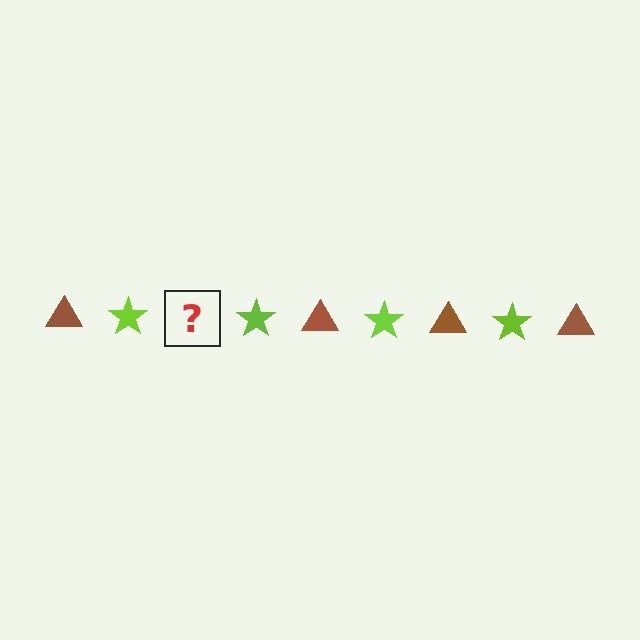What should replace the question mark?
The question mark should be replaced with a brown triangle.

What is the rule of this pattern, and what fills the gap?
The rule is that the pattern alternates between brown triangle and lime star. The gap should be filled with a brown triangle.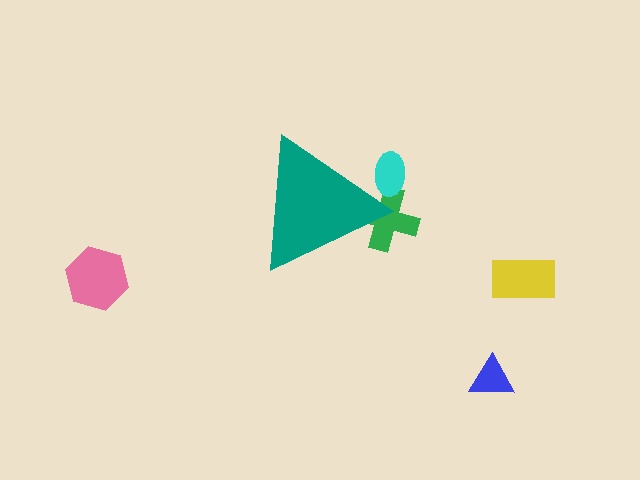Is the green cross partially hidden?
Yes, the green cross is partially hidden behind the teal triangle.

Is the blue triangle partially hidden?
No, the blue triangle is fully visible.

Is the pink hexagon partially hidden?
No, the pink hexagon is fully visible.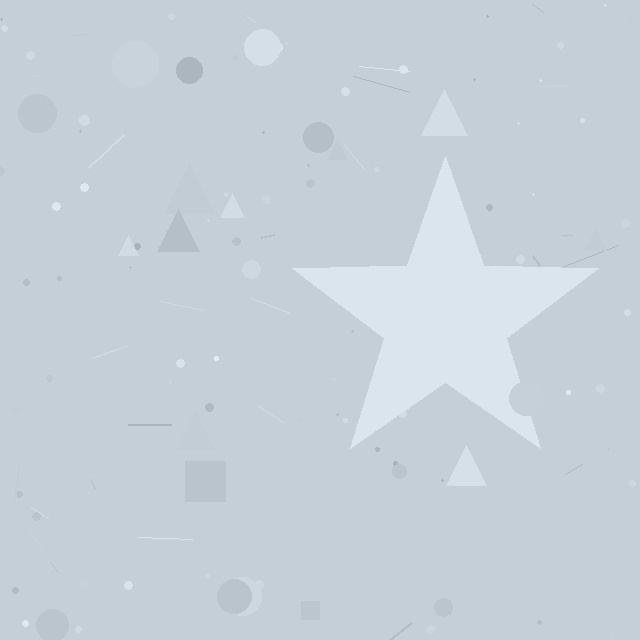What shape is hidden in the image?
A star is hidden in the image.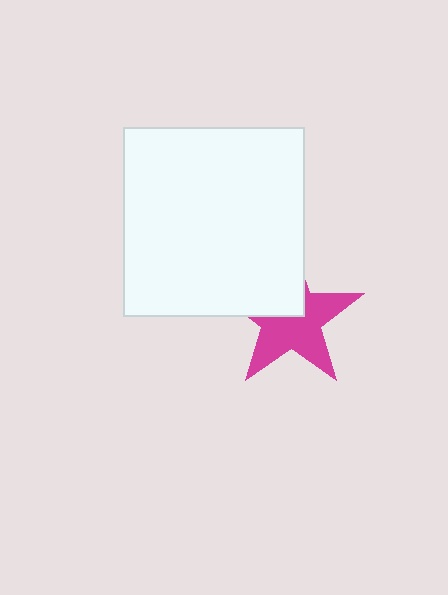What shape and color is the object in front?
The object in front is a white rectangle.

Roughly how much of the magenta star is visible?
About half of it is visible (roughly 62%).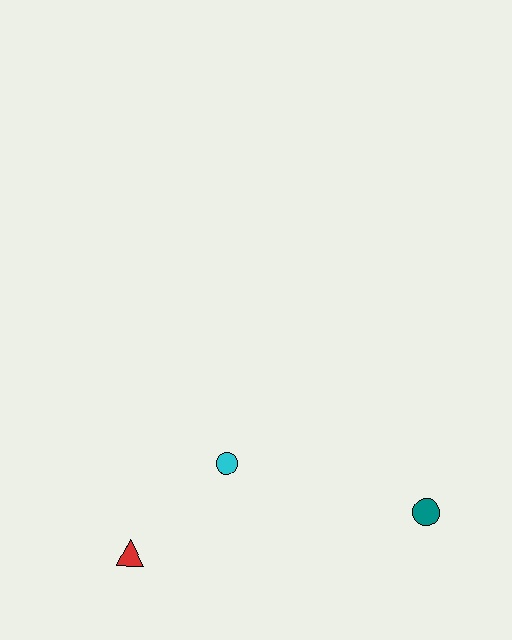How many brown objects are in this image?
There are no brown objects.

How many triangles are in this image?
There is 1 triangle.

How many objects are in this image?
There are 3 objects.